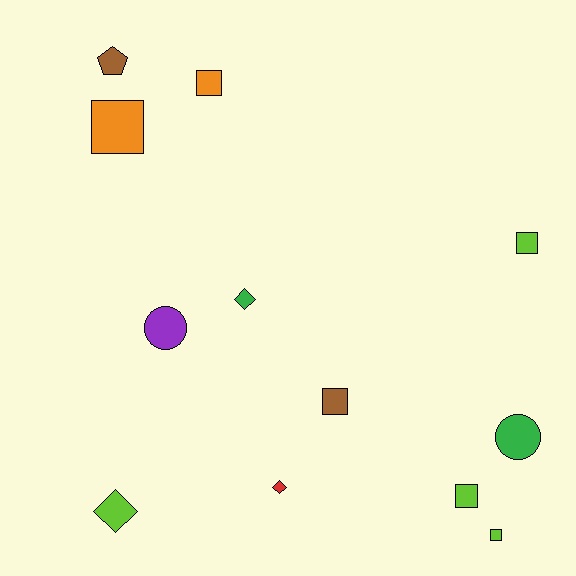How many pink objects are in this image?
There are no pink objects.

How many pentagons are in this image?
There is 1 pentagon.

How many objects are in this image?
There are 12 objects.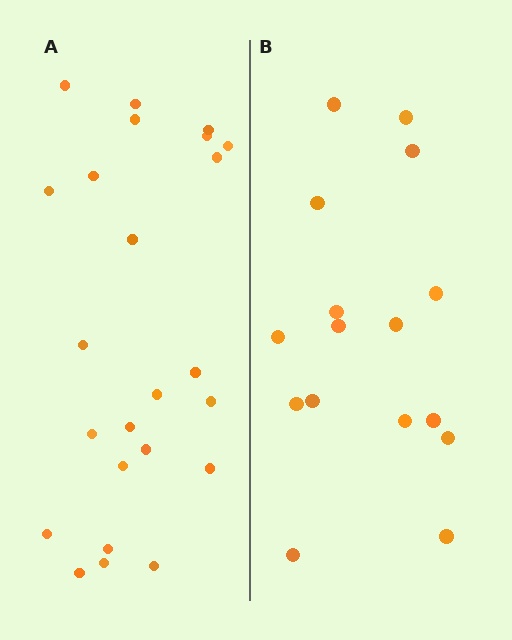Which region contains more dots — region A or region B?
Region A (the left region) has more dots.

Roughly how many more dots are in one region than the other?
Region A has roughly 8 or so more dots than region B.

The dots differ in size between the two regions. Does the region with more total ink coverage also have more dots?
No. Region B has more total ink coverage because its dots are larger, but region A actually contains more individual dots. Total area can be misleading — the number of items is what matters here.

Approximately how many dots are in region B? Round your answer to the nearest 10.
About 20 dots. (The exact count is 16, which rounds to 20.)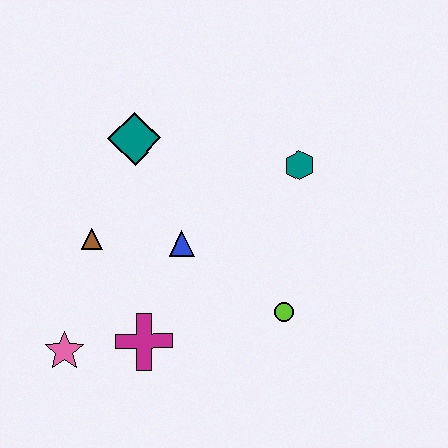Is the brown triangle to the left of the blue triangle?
Yes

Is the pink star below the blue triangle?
Yes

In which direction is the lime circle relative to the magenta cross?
The lime circle is to the right of the magenta cross.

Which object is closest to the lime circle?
The blue triangle is closest to the lime circle.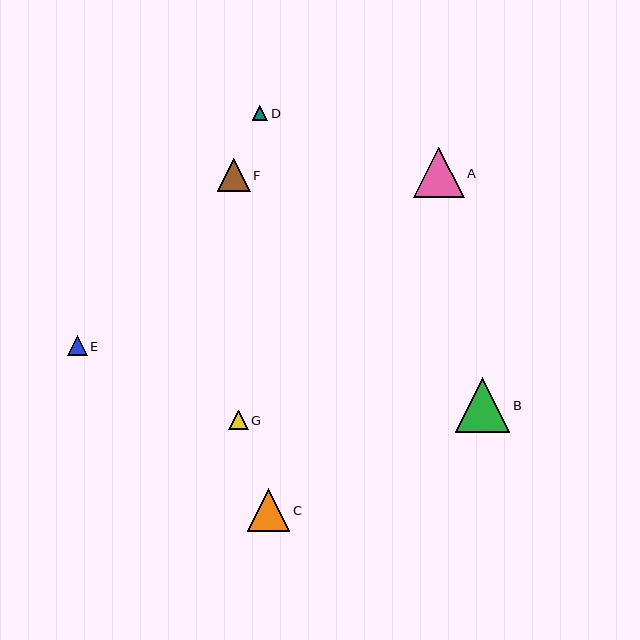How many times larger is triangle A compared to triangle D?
Triangle A is approximately 3.3 times the size of triangle D.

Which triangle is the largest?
Triangle B is the largest with a size of approximately 54 pixels.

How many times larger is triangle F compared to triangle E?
Triangle F is approximately 1.7 times the size of triangle E.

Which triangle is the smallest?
Triangle D is the smallest with a size of approximately 15 pixels.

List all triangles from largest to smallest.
From largest to smallest: B, A, C, F, E, G, D.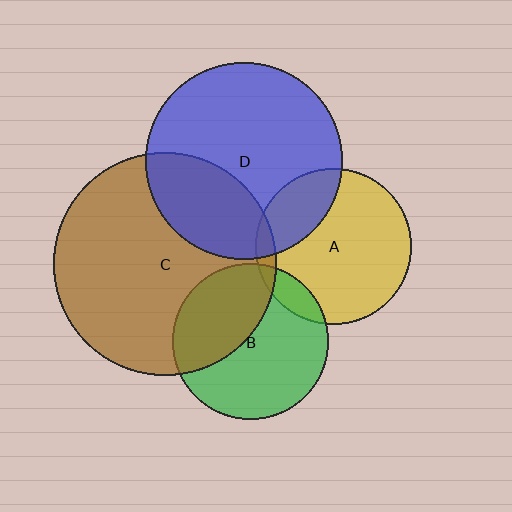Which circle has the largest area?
Circle C (brown).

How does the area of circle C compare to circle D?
Approximately 1.3 times.